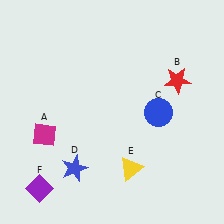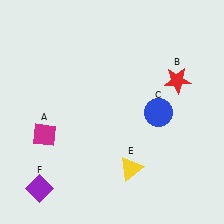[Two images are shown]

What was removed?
The blue star (D) was removed in Image 2.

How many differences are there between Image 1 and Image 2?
There is 1 difference between the two images.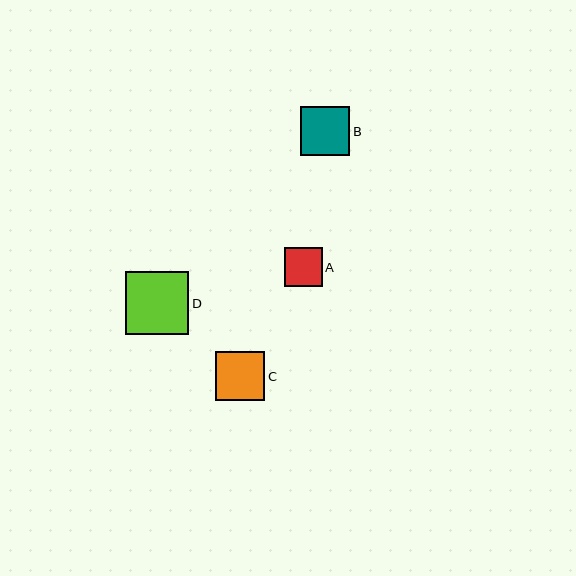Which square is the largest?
Square D is the largest with a size of approximately 63 pixels.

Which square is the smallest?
Square A is the smallest with a size of approximately 38 pixels.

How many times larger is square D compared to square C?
Square D is approximately 1.3 times the size of square C.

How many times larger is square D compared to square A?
Square D is approximately 1.7 times the size of square A.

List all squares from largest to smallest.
From largest to smallest: D, B, C, A.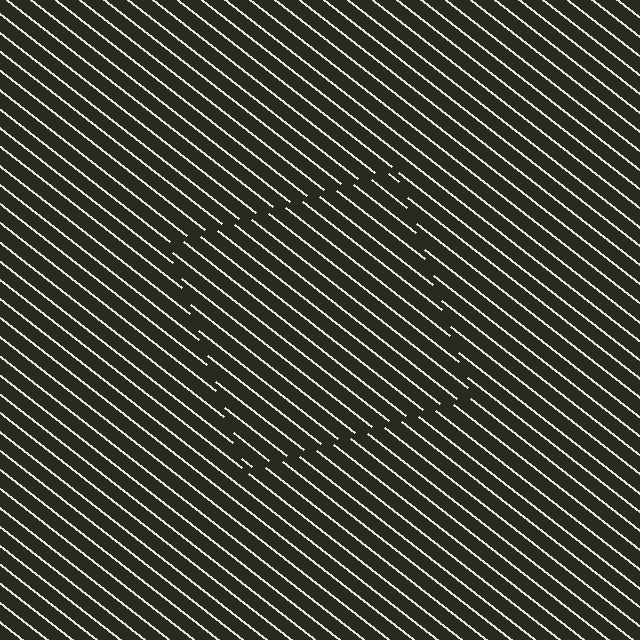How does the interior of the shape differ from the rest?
The interior of the shape contains the same grating, shifted by half a period — the contour is defined by the phase discontinuity where line-ends from the inner and outer gratings abut.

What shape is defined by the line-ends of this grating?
An illusory square. The interior of the shape contains the same grating, shifted by half a period — the contour is defined by the phase discontinuity where line-ends from the inner and outer gratings abut.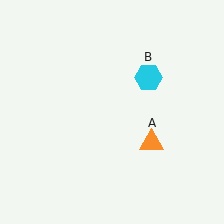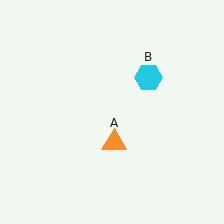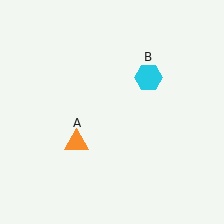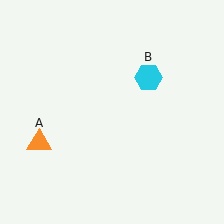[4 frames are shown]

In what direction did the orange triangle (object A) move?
The orange triangle (object A) moved left.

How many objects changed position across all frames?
1 object changed position: orange triangle (object A).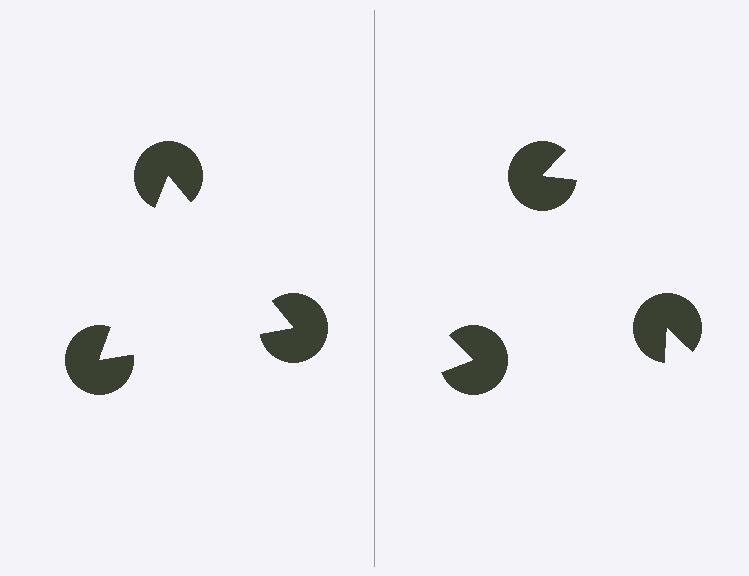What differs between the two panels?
The pac-man discs are positioned identically on both sides; only the wedge orientations differ. On the left they align to a triangle; on the right they are misaligned.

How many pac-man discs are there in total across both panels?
6 — 3 on each side.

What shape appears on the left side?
An illusory triangle.